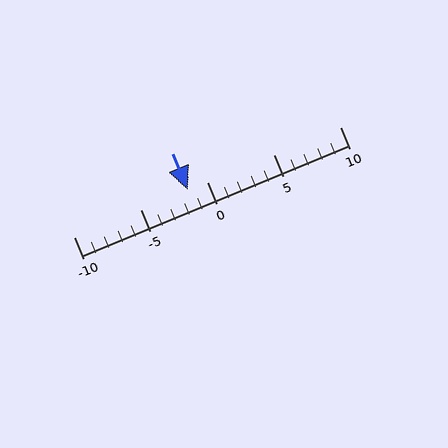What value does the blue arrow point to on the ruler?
The blue arrow points to approximately -1.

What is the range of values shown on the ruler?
The ruler shows values from -10 to 10.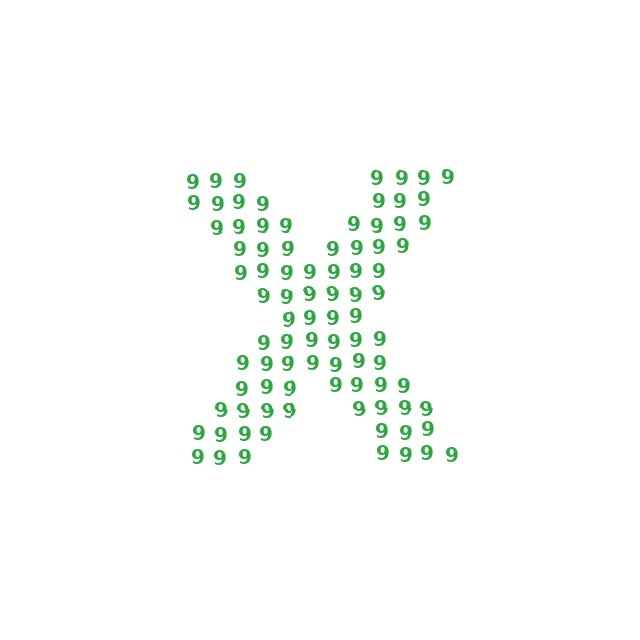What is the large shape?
The large shape is the letter X.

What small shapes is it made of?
It is made of small digit 9's.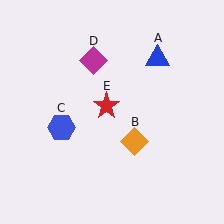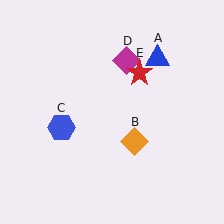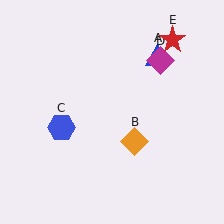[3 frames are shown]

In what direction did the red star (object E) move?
The red star (object E) moved up and to the right.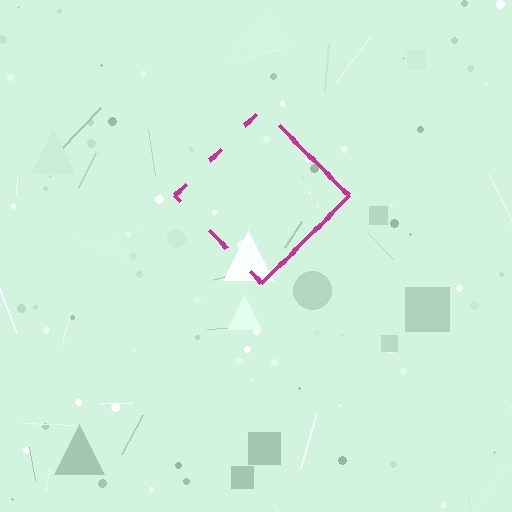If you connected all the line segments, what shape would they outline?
They would outline a diamond.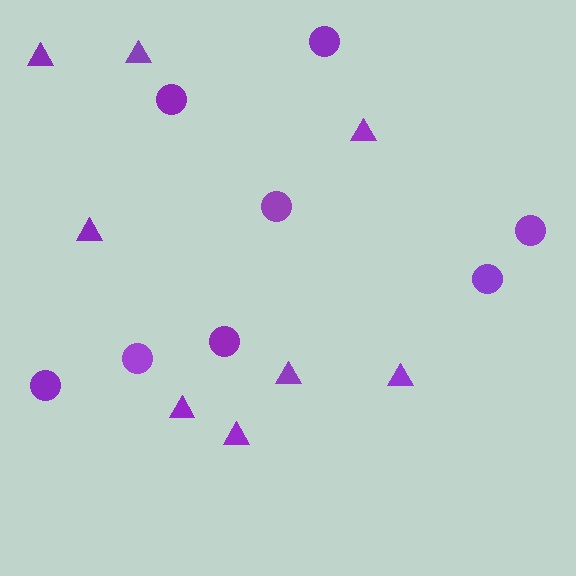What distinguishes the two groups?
There are 2 groups: one group of triangles (8) and one group of circles (8).